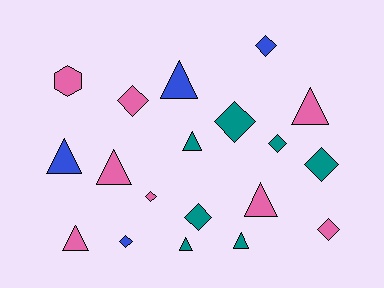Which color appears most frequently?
Pink, with 8 objects.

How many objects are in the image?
There are 19 objects.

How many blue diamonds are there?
There are 2 blue diamonds.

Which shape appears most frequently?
Diamond, with 9 objects.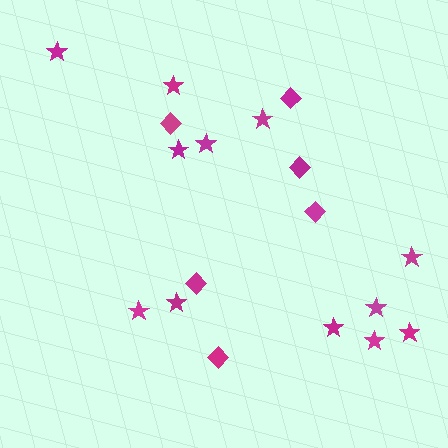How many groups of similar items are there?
There are 2 groups: one group of diamonds (6) and one group of stars (12).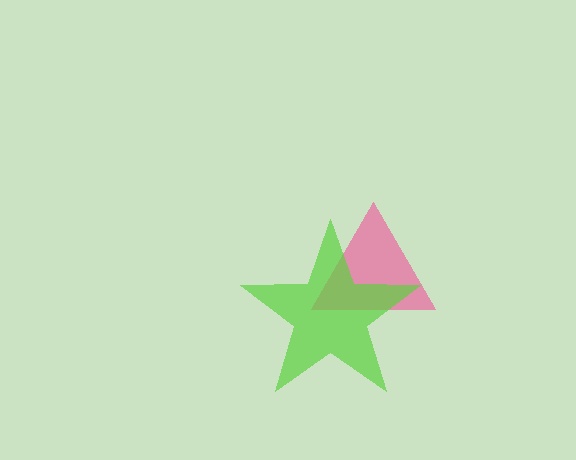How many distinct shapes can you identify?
There are 2 distinct shapes: a pink triangle, a lime star.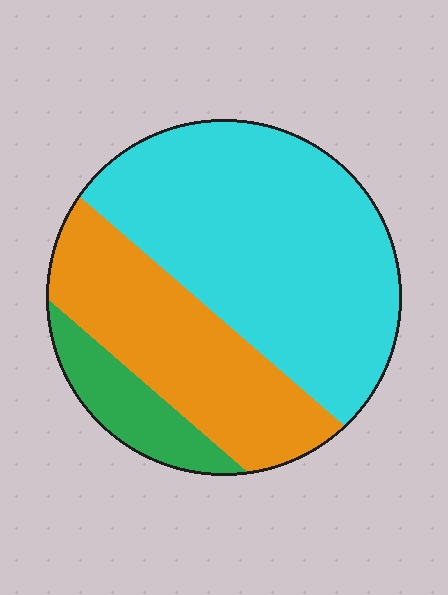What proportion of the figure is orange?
Orange takes up about one third (1/3) of the figure.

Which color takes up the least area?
Green, at roughly 10%.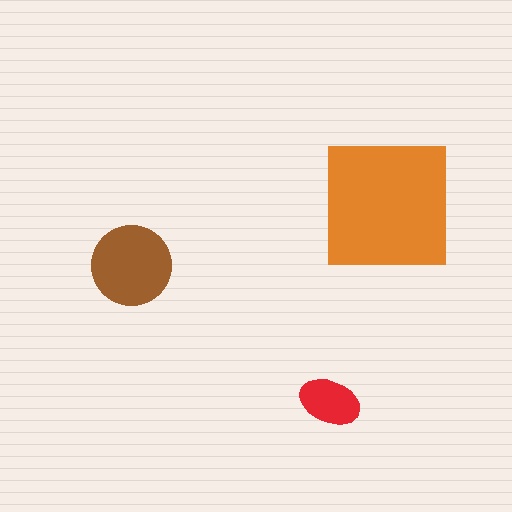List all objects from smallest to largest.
The red ellipse, the brown circle, the orange square.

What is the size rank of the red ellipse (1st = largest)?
3rd.